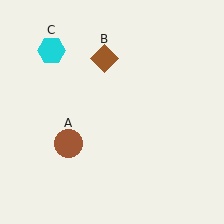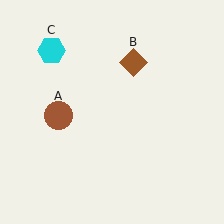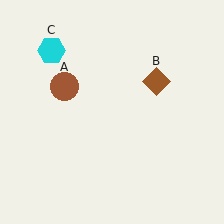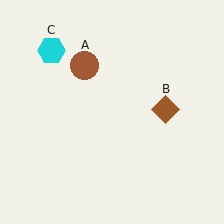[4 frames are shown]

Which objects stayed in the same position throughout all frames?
Cyan hexagon (object C) remained stationary.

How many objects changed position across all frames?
2 objects changed position: brown circle (object A), brown diamond (object B).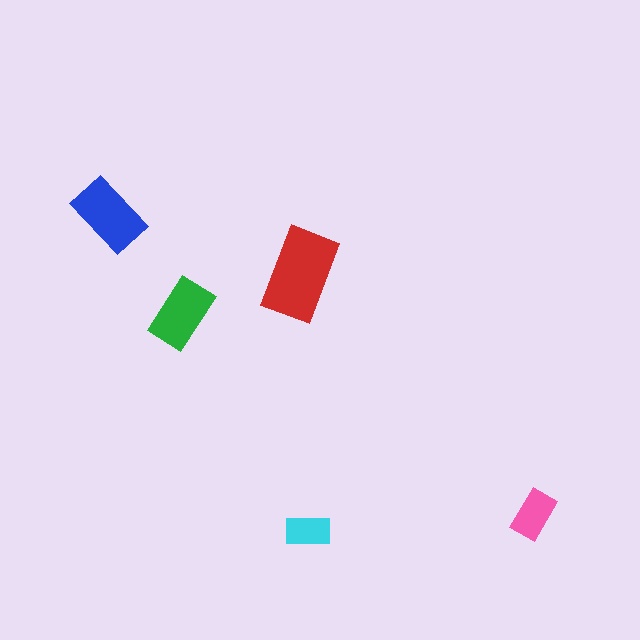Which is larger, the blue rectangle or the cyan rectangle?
The blue one.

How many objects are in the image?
There are 5 objects in the image.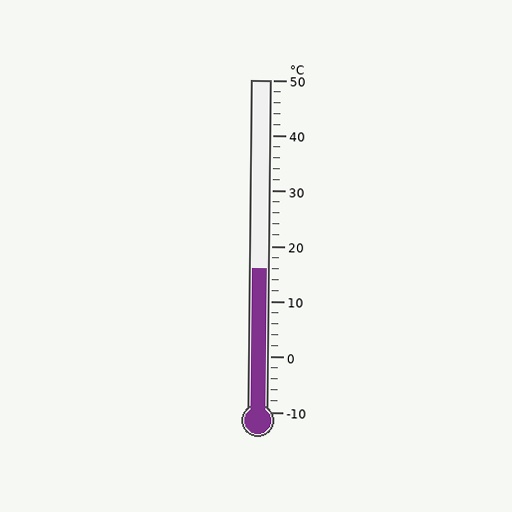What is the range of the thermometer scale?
The thermometer scale ranges from -10°C to 50°C.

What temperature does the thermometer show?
The thermometer shows approximately 16°C.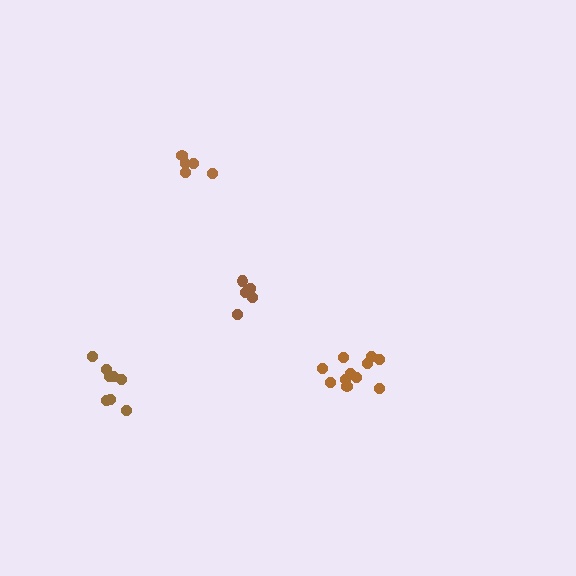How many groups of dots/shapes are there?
There are 4 groups.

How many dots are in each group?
Group 1: 5 dots, Group 2: 8 dots, Group 3: 11 dots, Group 4: 5 dots (29 total).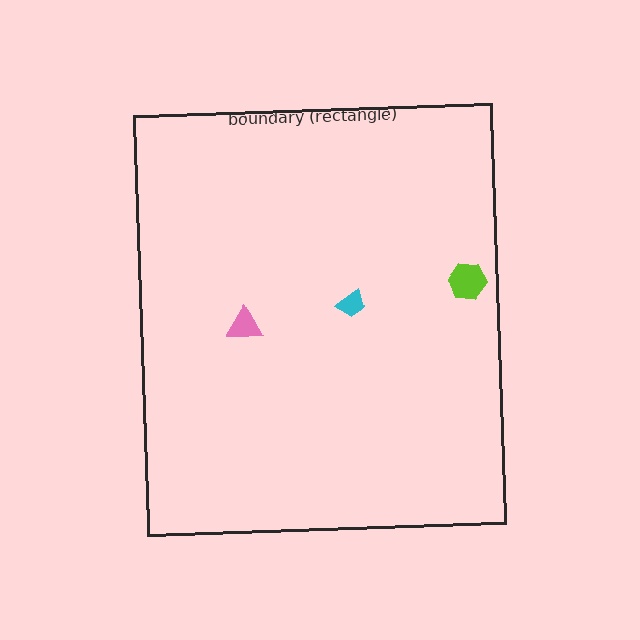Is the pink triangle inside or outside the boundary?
Inside.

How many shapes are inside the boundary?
3 inside, 0 outside.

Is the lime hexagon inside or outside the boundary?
Inside.